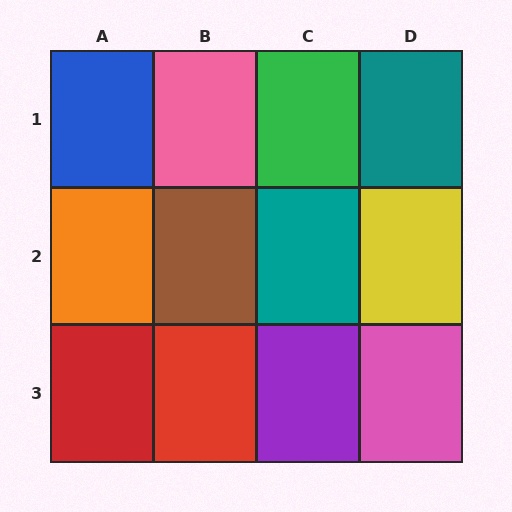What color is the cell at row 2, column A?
Orange.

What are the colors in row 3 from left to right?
Red, red, purple, pink.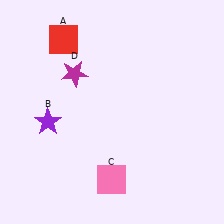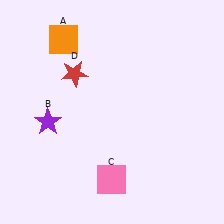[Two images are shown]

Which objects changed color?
A changed from red to orange. D changed from magenta to red.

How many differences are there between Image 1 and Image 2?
There are 2 differences between the two images.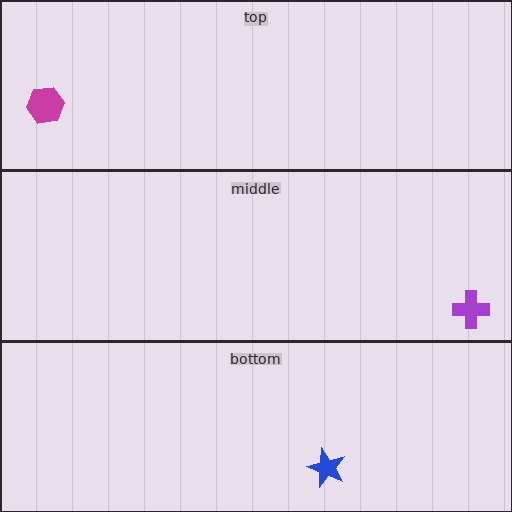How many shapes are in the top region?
1.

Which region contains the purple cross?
The middle region.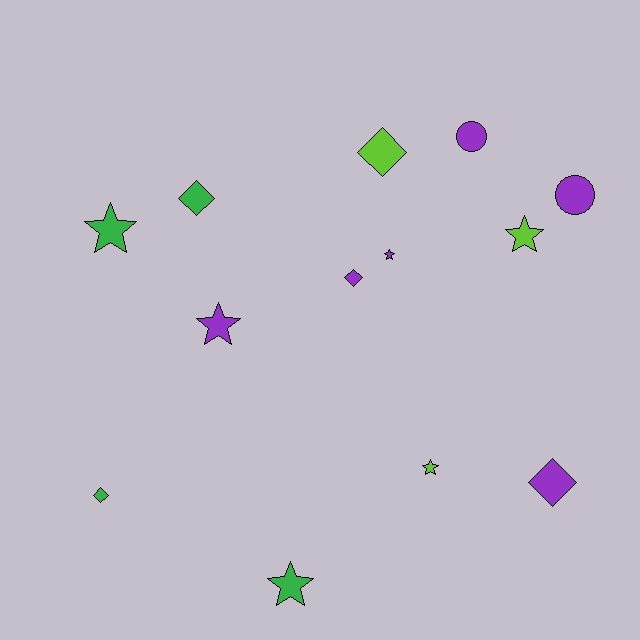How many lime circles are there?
There are no lime circles.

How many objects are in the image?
There are 13 objects.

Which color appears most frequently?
Purple, with 6 objects.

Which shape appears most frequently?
Star, with 6 objects.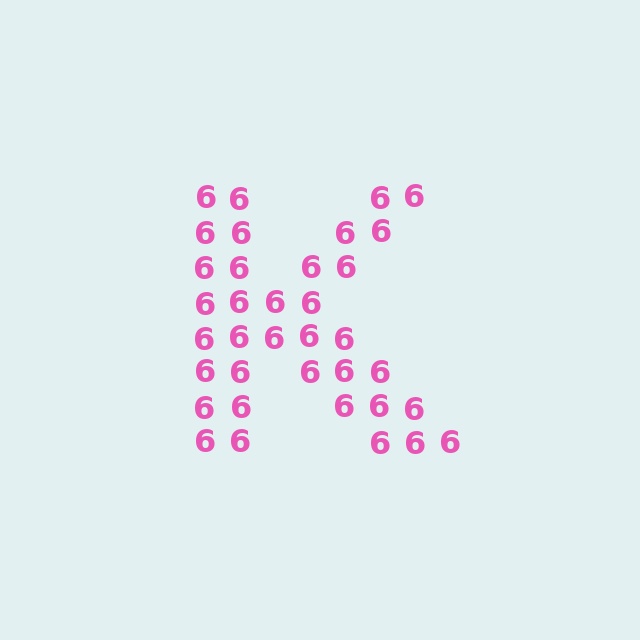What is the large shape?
The large shape is the letter K.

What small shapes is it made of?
It is made of small digit 6's.